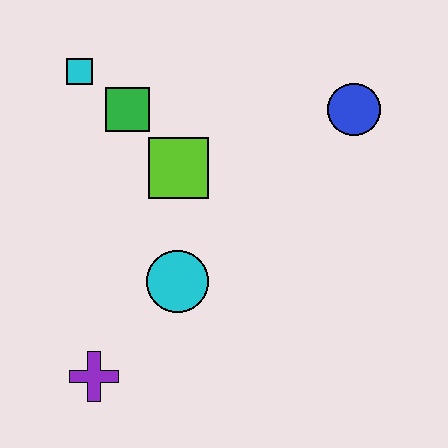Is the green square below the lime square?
No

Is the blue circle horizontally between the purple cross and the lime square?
No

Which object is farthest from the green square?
The purple cross is farthest from the green square.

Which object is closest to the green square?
The cyan square is closest to the green square.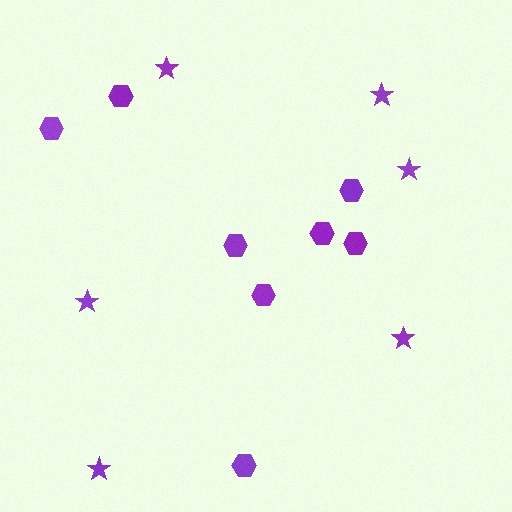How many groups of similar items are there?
There are 2 groups: one group of stars (6) and one group of hexagons (8).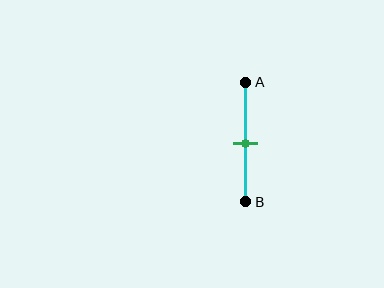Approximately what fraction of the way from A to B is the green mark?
The green mark is approximately 50% of the way from A to B.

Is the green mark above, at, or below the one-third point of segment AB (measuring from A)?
The green mark is below the one-third point of segment AB.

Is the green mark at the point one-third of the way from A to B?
No, the mark is at about 50% from A, not at the 33% one-third point.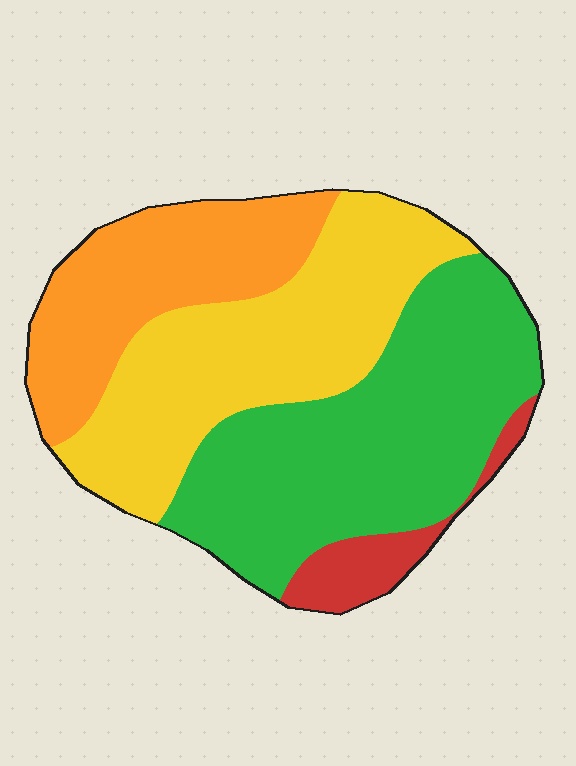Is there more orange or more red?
Orange.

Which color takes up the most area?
Green, at roughly 40%.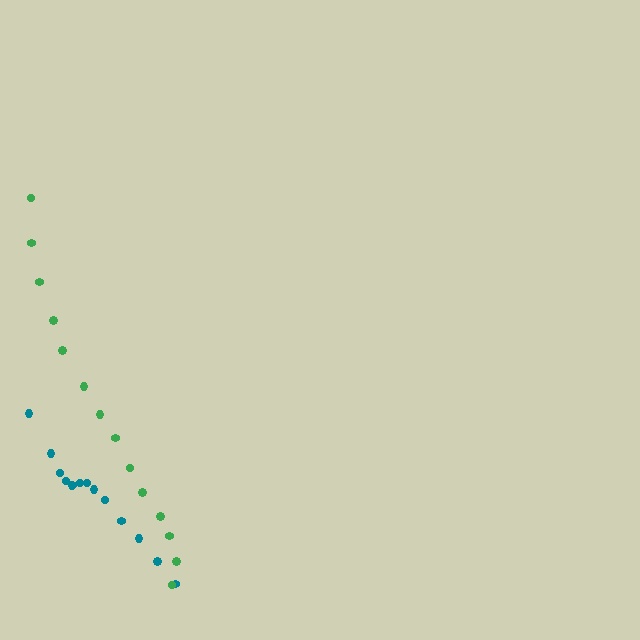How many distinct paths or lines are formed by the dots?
There are 2 distinct paths.